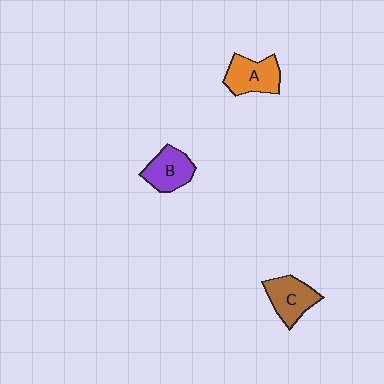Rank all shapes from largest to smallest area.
From largest to smallest: A (orange), C (brown), B (purple).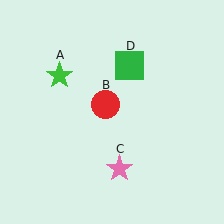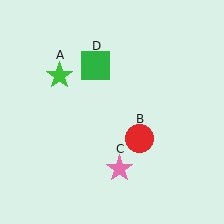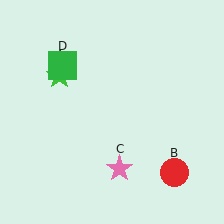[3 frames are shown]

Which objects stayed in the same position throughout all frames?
Green star (object A) and pink star (object C) remained stationary.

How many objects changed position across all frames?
2 objects changed position: red circle (object B), green square (object D).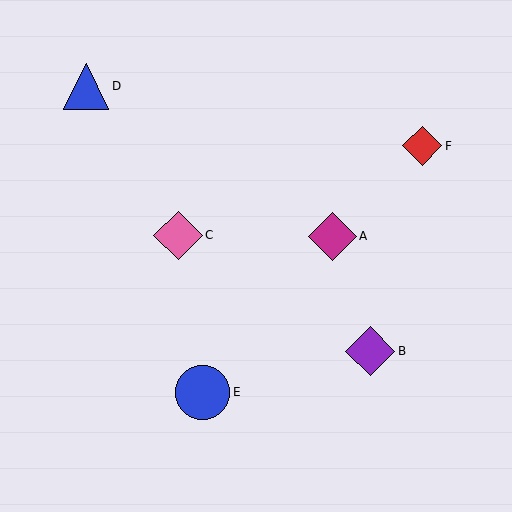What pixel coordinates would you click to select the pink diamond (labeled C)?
Click at (178, 235) to select the pink diamond C.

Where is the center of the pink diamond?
The center of the pink diamond is at (178, 235).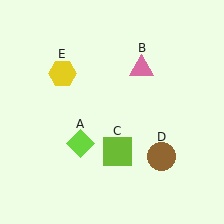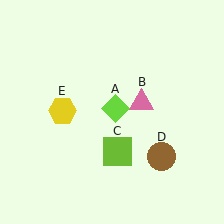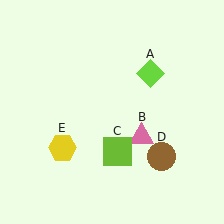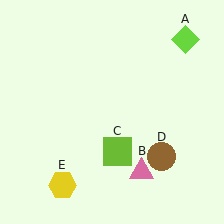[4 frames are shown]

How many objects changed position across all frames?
3 objects changed position: lime diamond (object A), pink triangle (object B), yellow hexagon (object E).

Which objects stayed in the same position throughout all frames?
Lime square (object C) and brown circle (object D) remained stationary.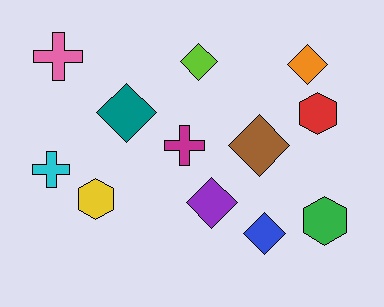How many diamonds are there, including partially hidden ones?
There are 6 diamonds.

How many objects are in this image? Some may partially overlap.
There are 12 objects.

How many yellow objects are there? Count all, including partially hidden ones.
There is 1 yellow object.